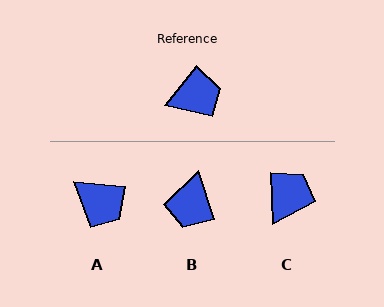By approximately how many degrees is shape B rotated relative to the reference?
Approximately 123 degrees clockwise.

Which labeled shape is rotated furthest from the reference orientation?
B, about 123 degrees away.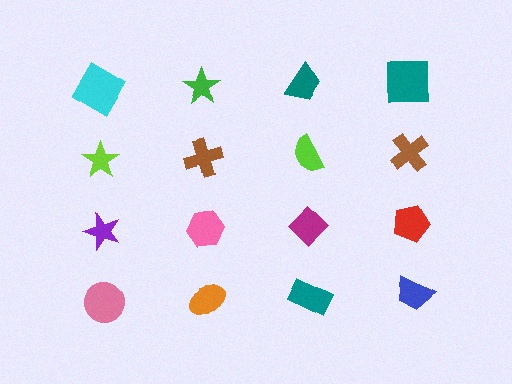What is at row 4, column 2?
An orange ellipse.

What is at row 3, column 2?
A pink hexagon.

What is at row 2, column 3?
A lime semicircle.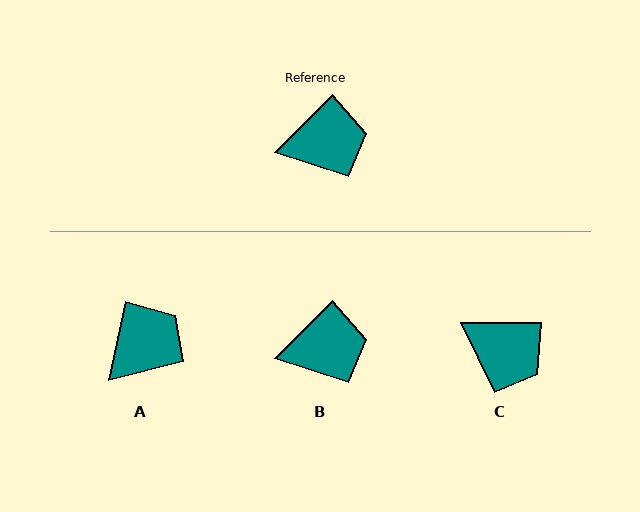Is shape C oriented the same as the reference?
No, it is off by about 46 degrees.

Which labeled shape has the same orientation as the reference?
B.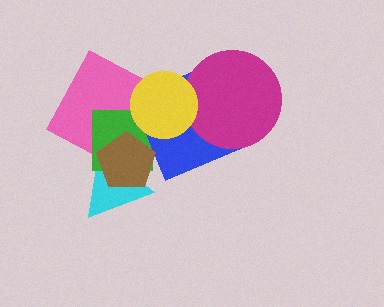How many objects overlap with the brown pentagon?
3 objects overlap with the brown pentagon.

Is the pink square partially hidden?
Yes, it is partially covered by another shape.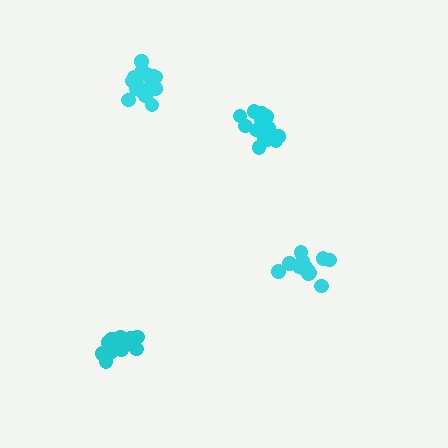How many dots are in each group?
Group 1: 17 dots, Group 2: 13 dots, Group 3: 14 dots, Group 4: 19 dots (63 total).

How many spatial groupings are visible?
There are 4 spatial groupings.